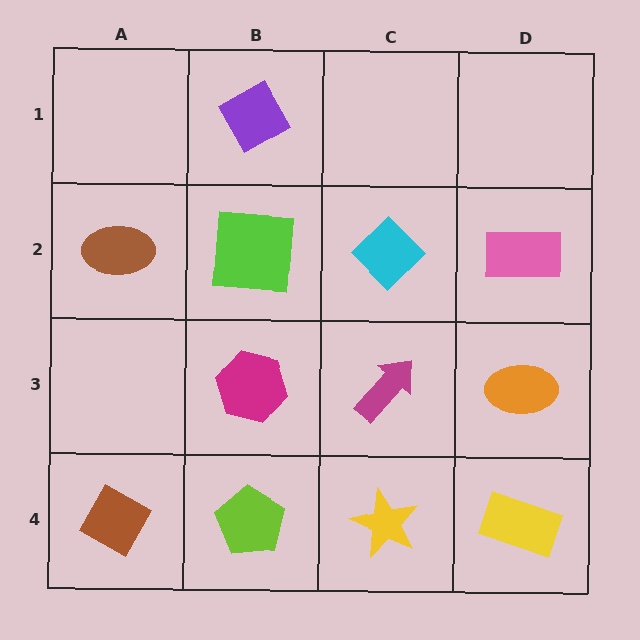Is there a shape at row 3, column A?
No, that cell is empty.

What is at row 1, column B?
A purple diamond.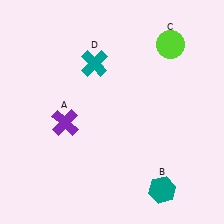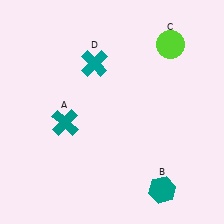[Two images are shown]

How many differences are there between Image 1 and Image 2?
There is 1 difference between the two images.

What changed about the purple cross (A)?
In Image 1, A is purple. In Image 2, it changed to teal.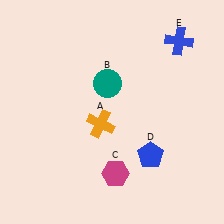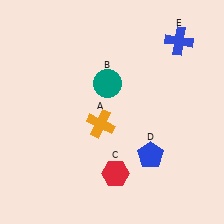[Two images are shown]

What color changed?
The hexagon (C) changed from magenta in Image 1 to red in Image 2.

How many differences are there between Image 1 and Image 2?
There is 1 difference between the two images.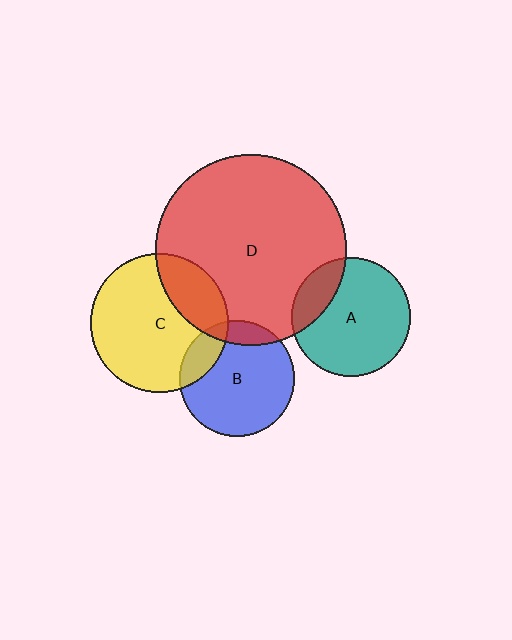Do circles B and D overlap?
Yes.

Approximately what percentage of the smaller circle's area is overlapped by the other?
Approximately 10%.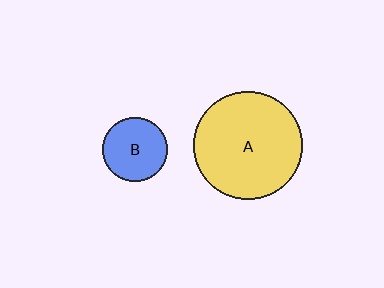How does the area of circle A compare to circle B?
Approximately 2.9 times.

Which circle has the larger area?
Circle A (yellow).